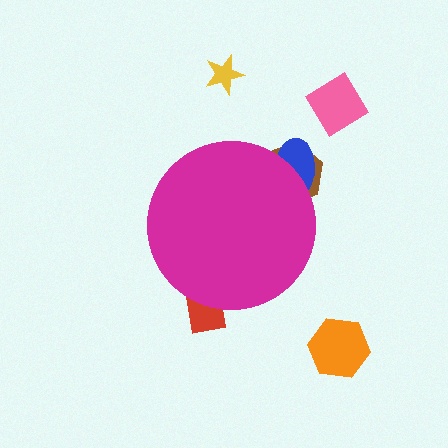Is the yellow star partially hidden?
No, the yellow star is fully visible.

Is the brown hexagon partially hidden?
Yes, the brown hexagon is partially hidden behind the magenta circle.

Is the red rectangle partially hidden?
Yes, the red rectangle is partially hidden behind the magenta circle.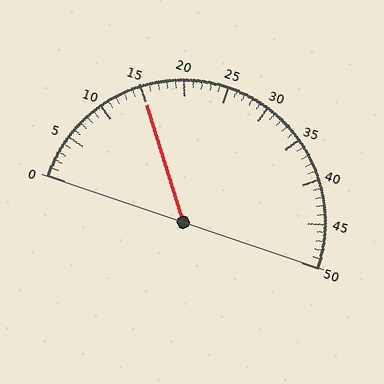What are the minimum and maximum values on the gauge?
The gauge ranges from 0 to 50.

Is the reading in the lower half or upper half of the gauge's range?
The reading is in the lower half of the range (0 to 50).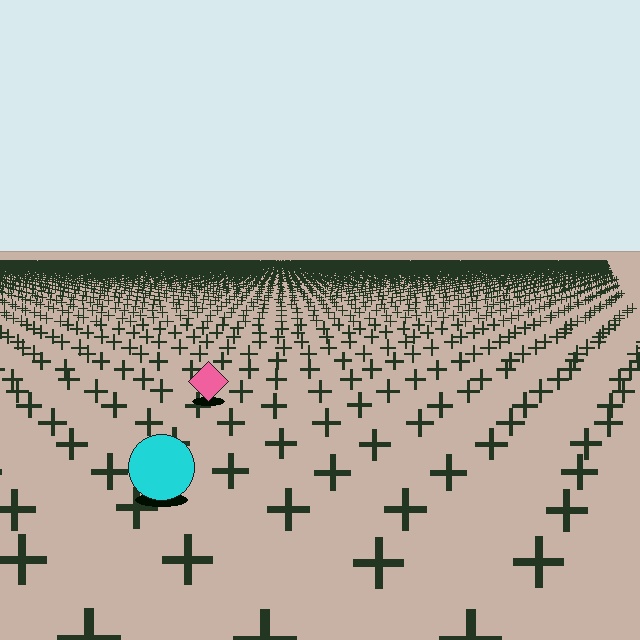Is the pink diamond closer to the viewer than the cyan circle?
No. The cyan circle is closer — you can tell from the texture gradient: the ground texture is coarser near it.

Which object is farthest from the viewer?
The pink diamond is farthest from the viewer. It appears smaller and the ground texture around it is denser.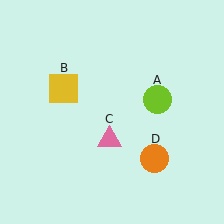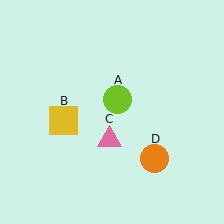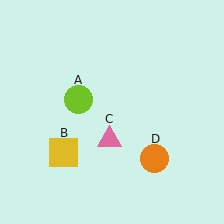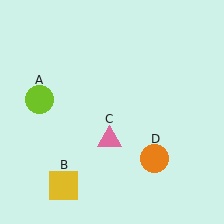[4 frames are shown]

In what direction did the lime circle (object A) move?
The lime circle (object A) moved left.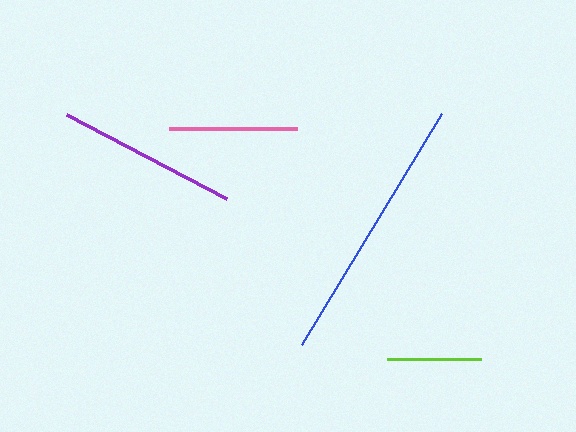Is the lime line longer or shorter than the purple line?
The purple line is longer than the lime line.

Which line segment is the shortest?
The lime line is the shortest at approximately 94 pixels.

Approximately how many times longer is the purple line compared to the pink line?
The purple line is approximately 1.4 times the length of the pink line.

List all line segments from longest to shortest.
From longest to shortest: blue, purple, pink, lime.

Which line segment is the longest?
The blue line is the longest at approximately 270 pixels.